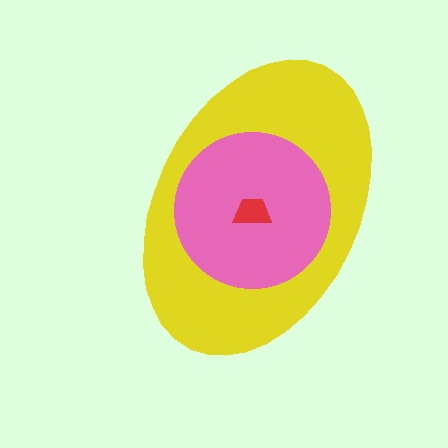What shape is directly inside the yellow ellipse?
The pink circle.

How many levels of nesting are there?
3.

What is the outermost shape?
The yellow ellipse.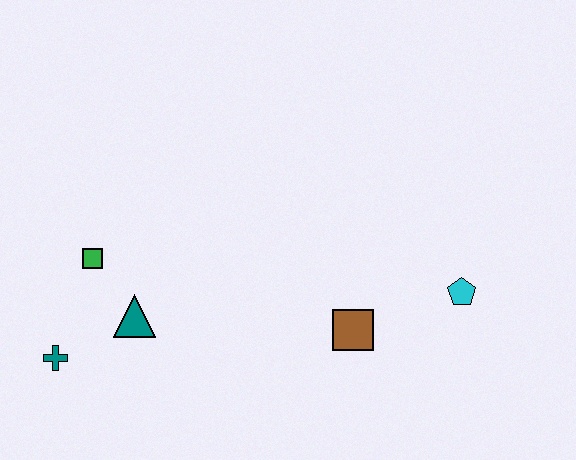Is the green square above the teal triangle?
Yes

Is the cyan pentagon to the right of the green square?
Yes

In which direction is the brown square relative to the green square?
The brown square is to the right of the green square.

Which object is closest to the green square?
The teal triangle is closest to the green square.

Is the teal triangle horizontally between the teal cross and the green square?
No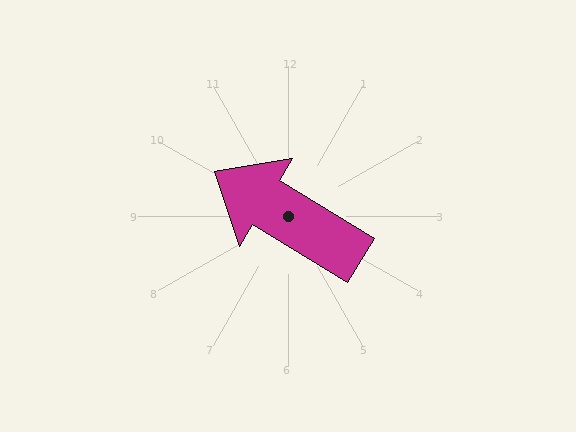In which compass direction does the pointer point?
Northwest.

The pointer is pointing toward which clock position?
Roughly 10 o'clock.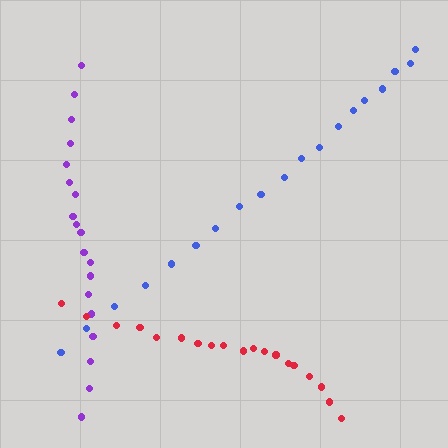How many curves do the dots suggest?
There are 3 distinct paths.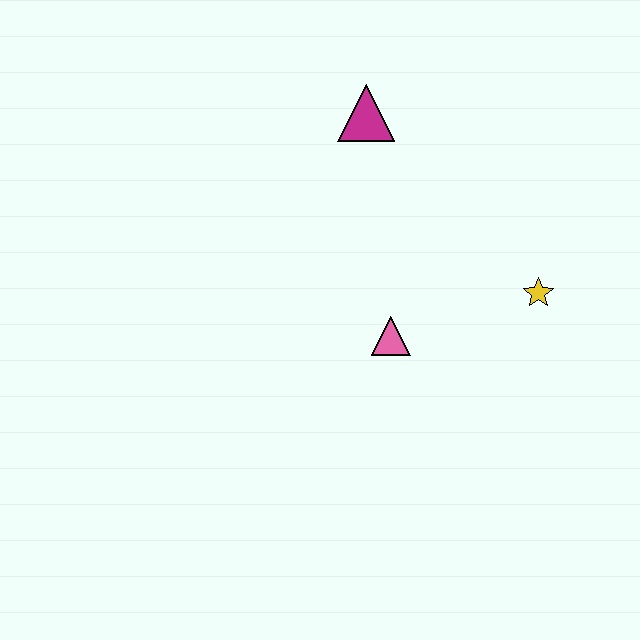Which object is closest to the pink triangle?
The yellow star is closest to the pink triangle.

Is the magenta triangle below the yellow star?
No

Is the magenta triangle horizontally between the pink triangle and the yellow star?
No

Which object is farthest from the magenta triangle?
The yellow star is farthest from the magenta triangle.